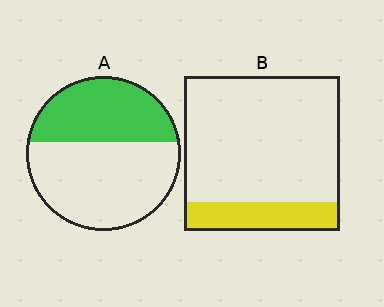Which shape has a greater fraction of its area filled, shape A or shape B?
Shape A.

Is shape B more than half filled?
No.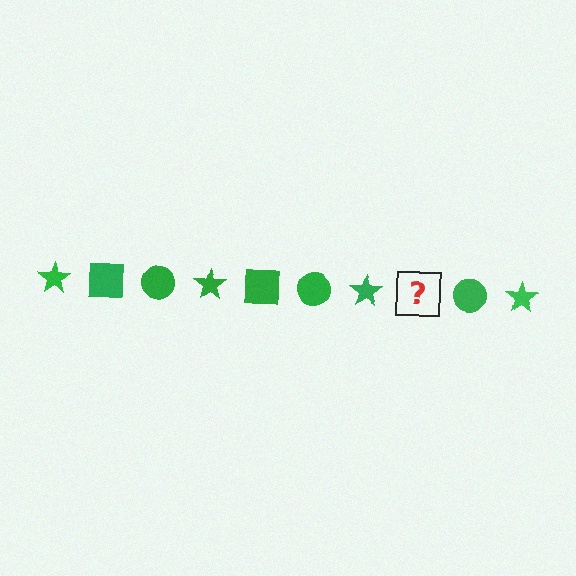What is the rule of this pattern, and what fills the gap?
The rule is that the pattern cycles through star, square, circle shapes in green. The gap should be filled with a green square.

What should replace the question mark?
The question mark should be replaced with a green square.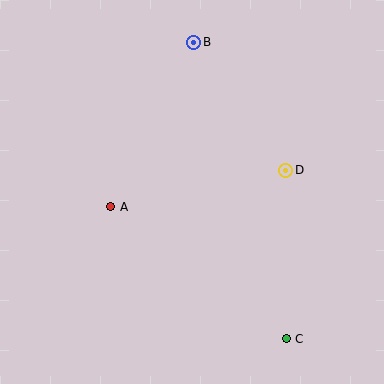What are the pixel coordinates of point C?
Point C is at (286, 339).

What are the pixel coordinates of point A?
Point A is at (111, 207).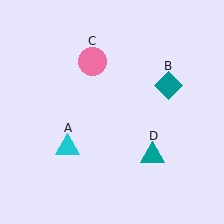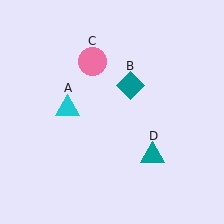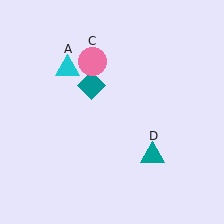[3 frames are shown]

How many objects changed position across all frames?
2 objects changed position: cyan triangle (object A), teal diamond (object B).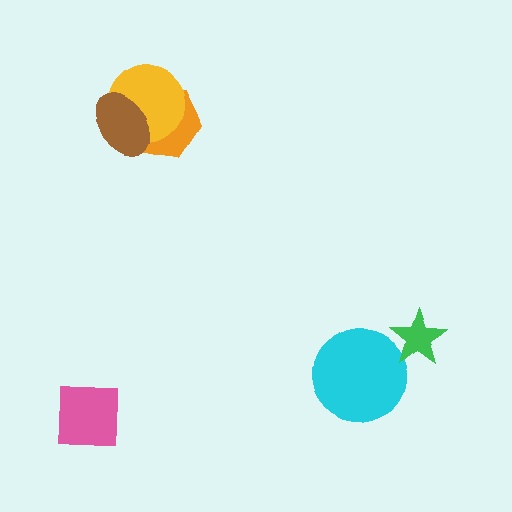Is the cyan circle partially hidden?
Yes, it is partially covered by another shape.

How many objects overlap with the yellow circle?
2 objects overlap with the yellow circle.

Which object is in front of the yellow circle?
The brown ellipse is in front of the yellow circle.